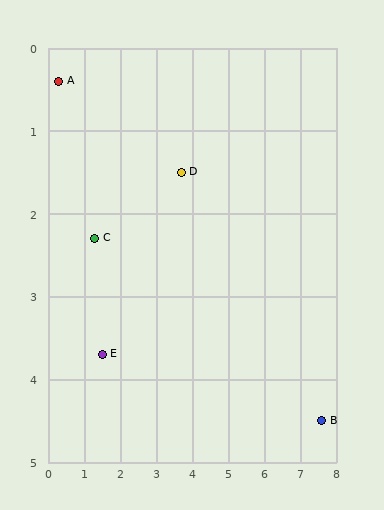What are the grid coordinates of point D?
Point D is at approximately (3.7, 1.5).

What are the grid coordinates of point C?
Point C is at approximately (1.3, 2.3).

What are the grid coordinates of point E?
Point E is at approximately (1.5, 3.7).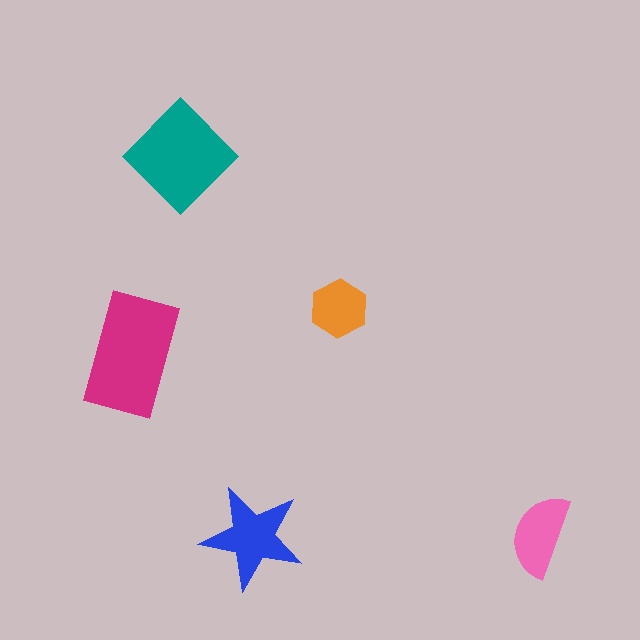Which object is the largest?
The magenta rectangle.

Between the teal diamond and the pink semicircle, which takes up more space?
The teal diamond.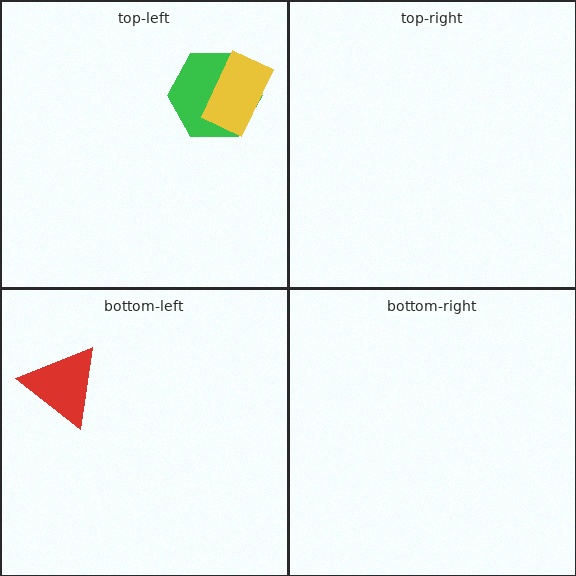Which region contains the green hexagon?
The top-left region.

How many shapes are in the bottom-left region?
1.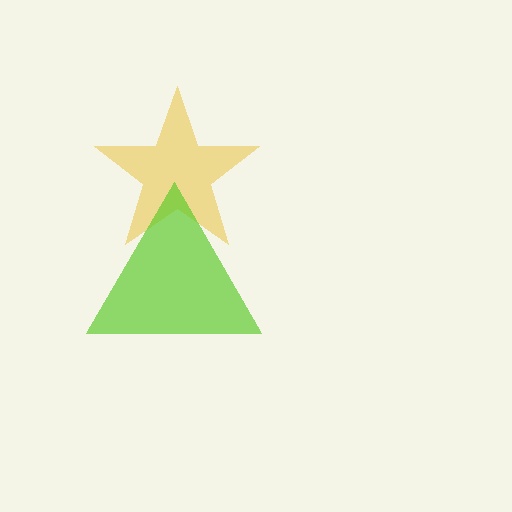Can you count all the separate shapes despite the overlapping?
Yes, there are 2 separate shapes.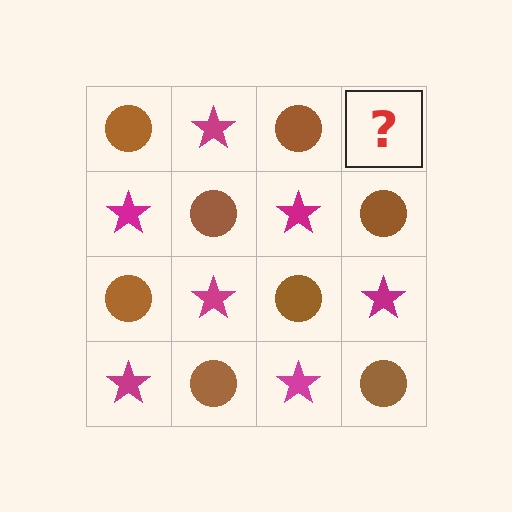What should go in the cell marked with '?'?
The missing cell should contain a magenta star.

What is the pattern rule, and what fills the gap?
The rule is that it alternates brown circle and magenta star in a checkerboard pattern. The gap should be filled with a magenta star.